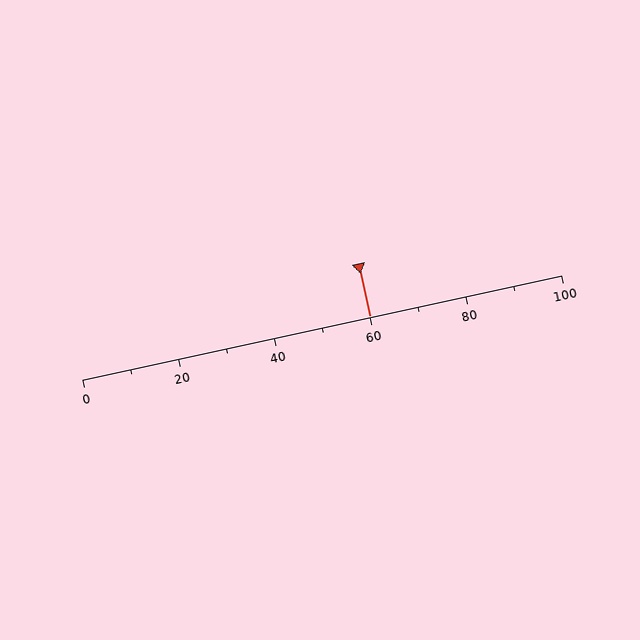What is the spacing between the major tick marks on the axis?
The major ticks are spaced 20 apart.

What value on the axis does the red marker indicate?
The marker indicates approximately 60.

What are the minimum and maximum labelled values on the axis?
The axis runs from 0 to 100.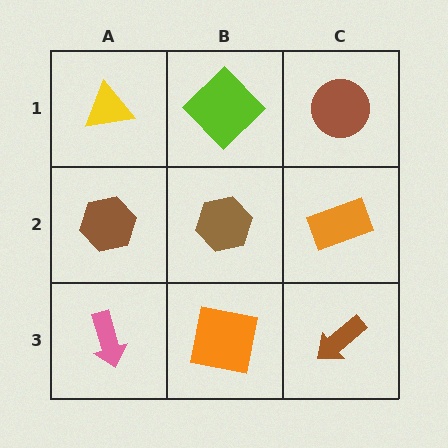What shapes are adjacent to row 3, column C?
An orange rectangle (row 2, column C), an orange square (row 3, column B).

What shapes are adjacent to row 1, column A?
A brown hexagon (row 2, column A), a lime diamond (row 1, column B).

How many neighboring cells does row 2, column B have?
4.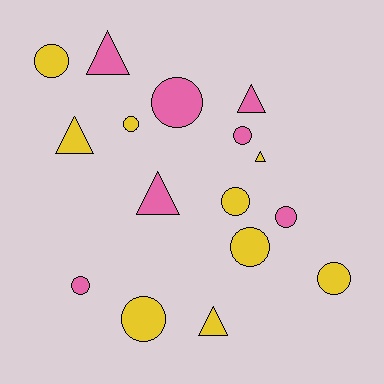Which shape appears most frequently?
Circle, with 10 objects.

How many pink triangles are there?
There are 3 pink triangles.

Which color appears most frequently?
Yellow, with 9 objects.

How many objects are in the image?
There are 16 objects.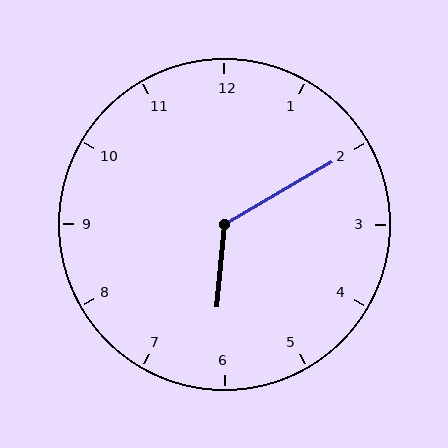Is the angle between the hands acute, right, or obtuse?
It is obtuse.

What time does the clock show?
6:10.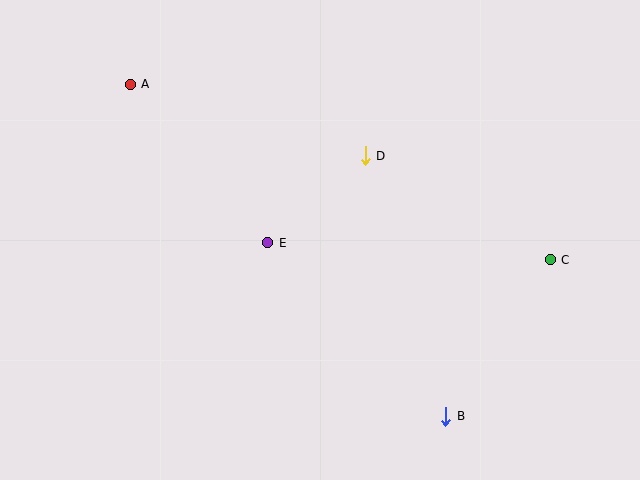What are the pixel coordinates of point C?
Point C is at (550, 260).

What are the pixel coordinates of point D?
Point D is at (365, 156).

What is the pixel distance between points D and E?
The distance between D and E is 131 pixels.